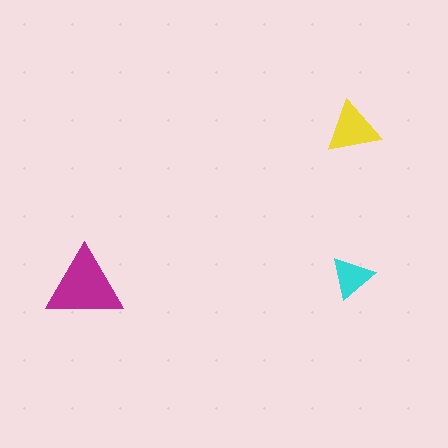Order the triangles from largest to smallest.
the magenta one, the yellow one, the cyan one.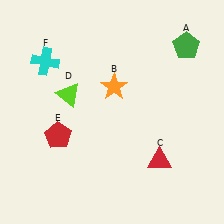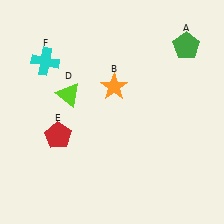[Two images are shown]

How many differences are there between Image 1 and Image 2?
There is 1 difference between the two images.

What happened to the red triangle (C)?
The red triangle (C) was removed in Image 2. It was in the bottom-right area of Image 1.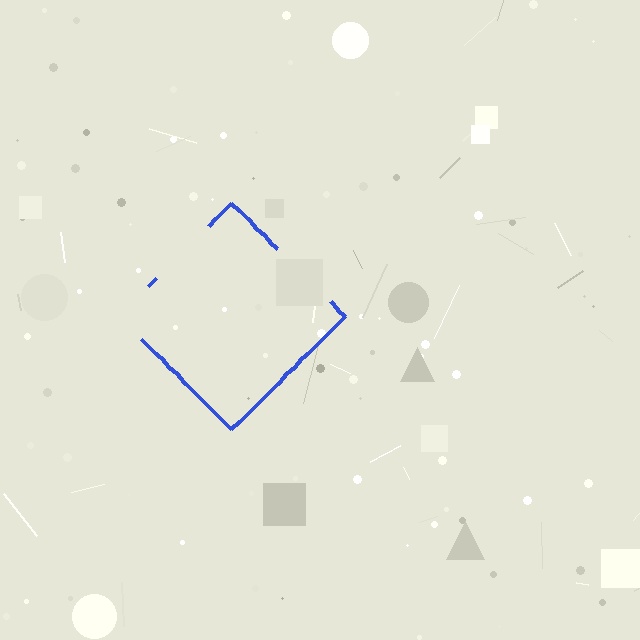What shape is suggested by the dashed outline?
The dashed outline suggests a diamond.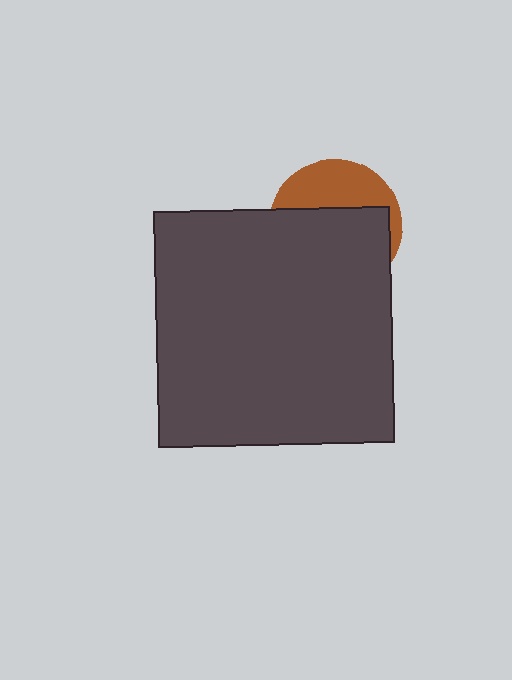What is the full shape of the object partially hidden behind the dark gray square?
The partially hidden object is a brown circle.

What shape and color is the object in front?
The object in front is a dark gray square.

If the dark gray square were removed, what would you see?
You would see the complete brown circle.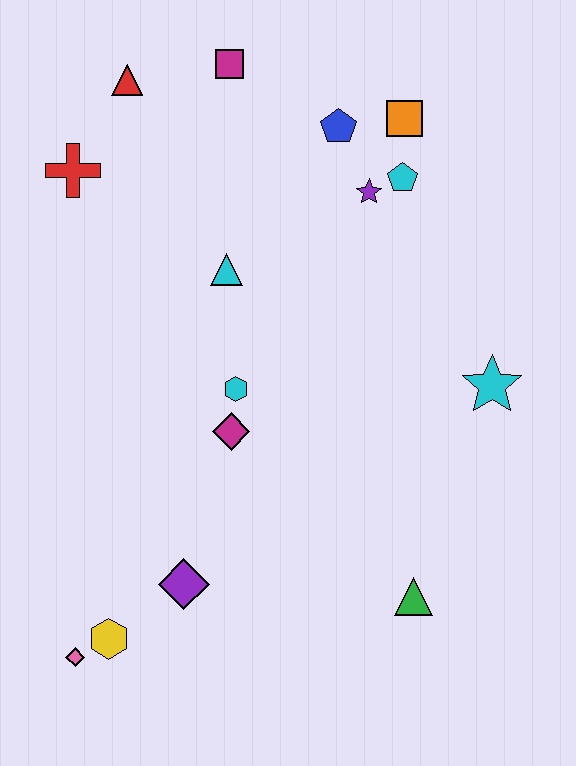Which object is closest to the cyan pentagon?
The purple star is closest to the cyan pentagon.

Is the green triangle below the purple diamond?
Yes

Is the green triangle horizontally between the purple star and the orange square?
No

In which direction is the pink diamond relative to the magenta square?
The pink diamond is below the magenta square.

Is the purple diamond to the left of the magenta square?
Yes